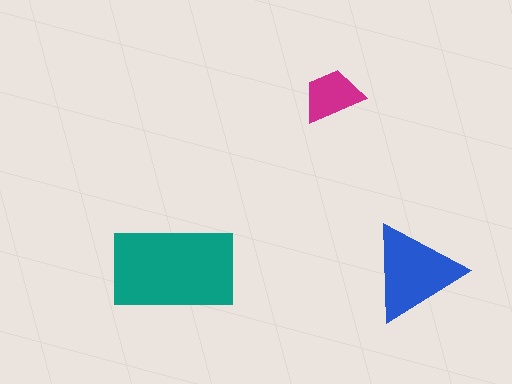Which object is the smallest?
The magenta trapezoid.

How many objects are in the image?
There are 3 objects in the image.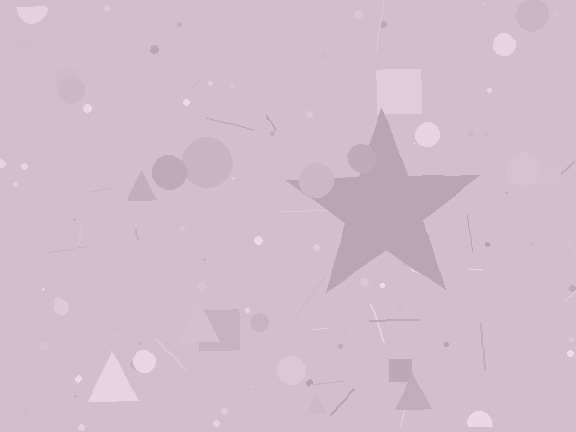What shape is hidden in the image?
A star is hidden in the image.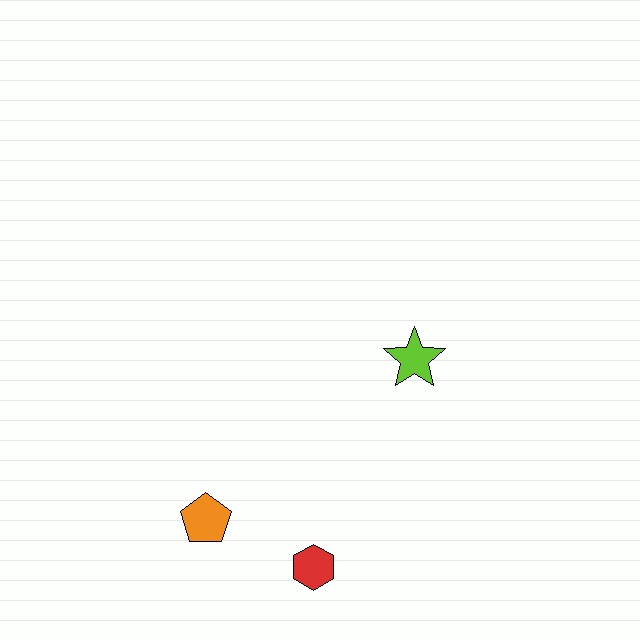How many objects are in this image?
There are 3 objects.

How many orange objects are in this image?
There is 1 orange object.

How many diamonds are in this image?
There are no diamonds.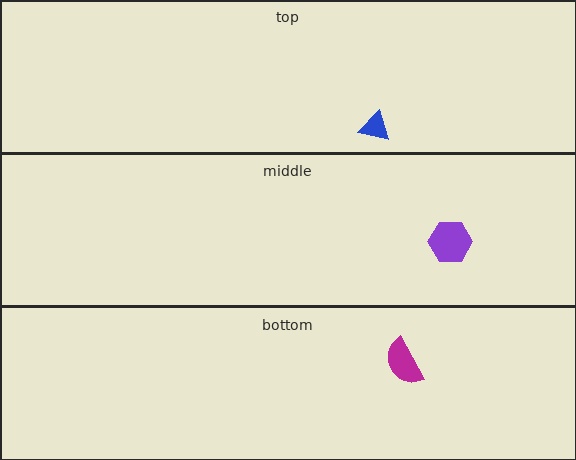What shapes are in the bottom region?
The magenta semicircle.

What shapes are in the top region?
The blue triangle.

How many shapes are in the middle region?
1.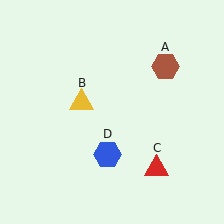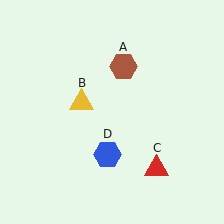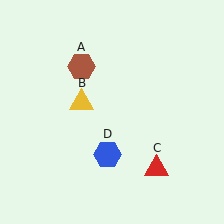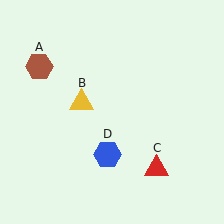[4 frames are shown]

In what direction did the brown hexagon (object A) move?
The brown hexagon (object A) moved left.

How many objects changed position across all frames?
1 object changed position: brown hexagon (object A).